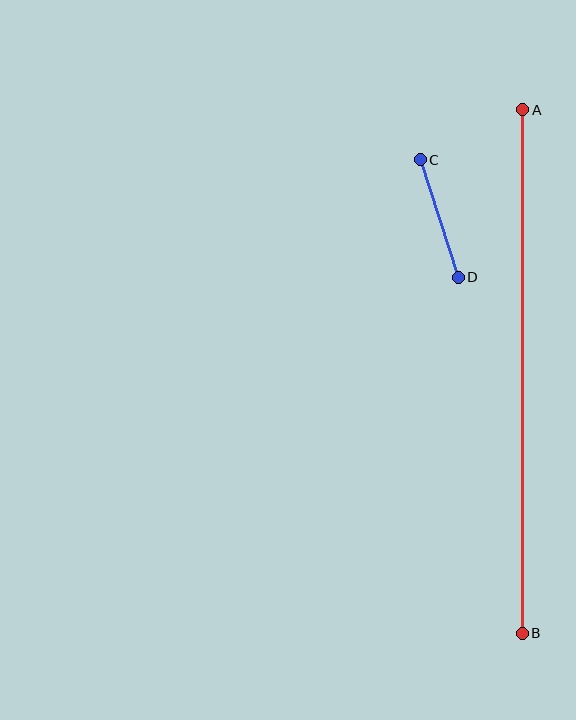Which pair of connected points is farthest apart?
Points A and B are farthest apart.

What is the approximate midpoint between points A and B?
The midpoint is at approximately (522, 371) pixels.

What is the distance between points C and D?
The distance is approximately 124 pixels.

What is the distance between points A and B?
The distance is approximately 524 pixels.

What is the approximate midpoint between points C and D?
The midpoint is at approximately (439, 218) pixels.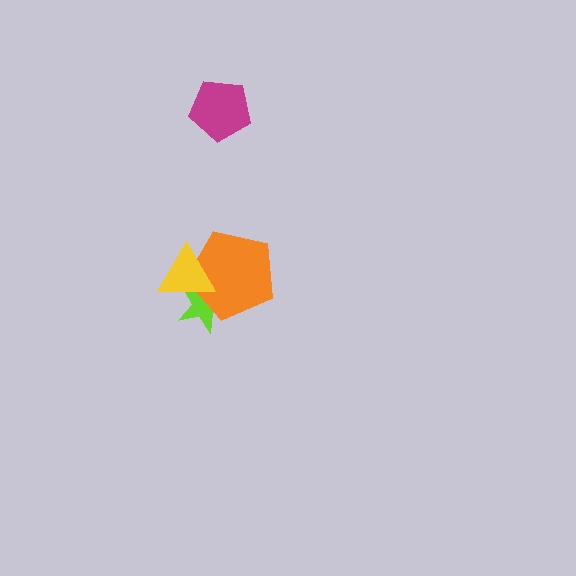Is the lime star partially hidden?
Yes, it is partially covered by another shape.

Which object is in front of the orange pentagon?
The yellow triangle is in front of the orange pentagon.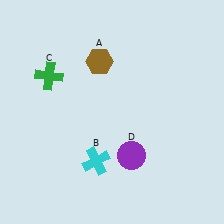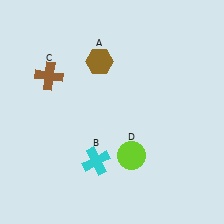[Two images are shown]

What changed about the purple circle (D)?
In Image 1, D is purple. In Image 2, it changed to lime.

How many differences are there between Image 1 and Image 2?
There are 2 differences between the two images.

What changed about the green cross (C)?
In Image 1, C is green. In Image 2, it changed to brown.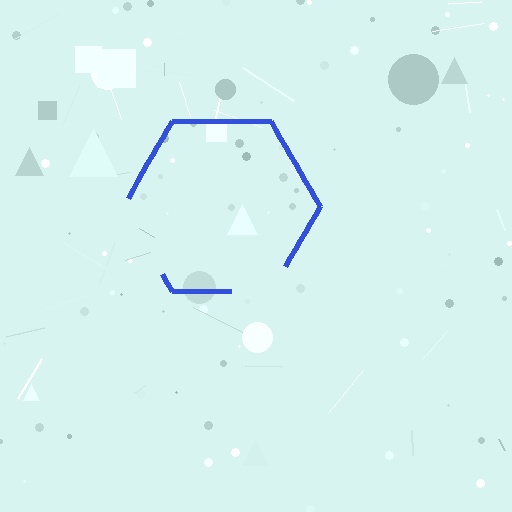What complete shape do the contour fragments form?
The contour fragments form a hexagon.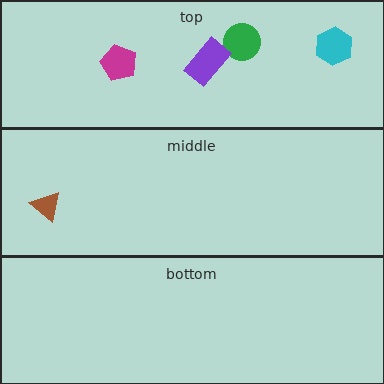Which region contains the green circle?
The top region.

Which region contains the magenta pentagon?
The top region.